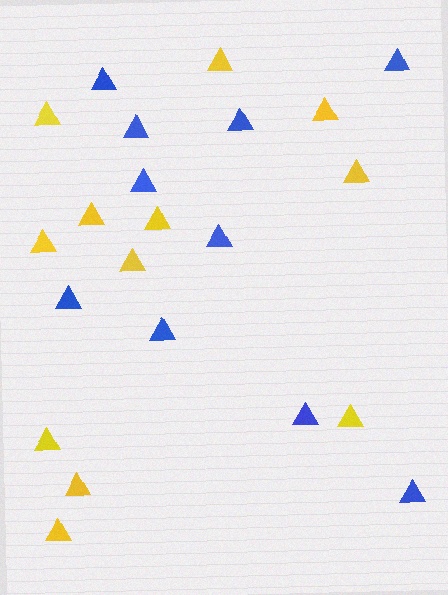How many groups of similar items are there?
There are 2 groups: one group of yellow triangles (12) and one group of blue triangles (10).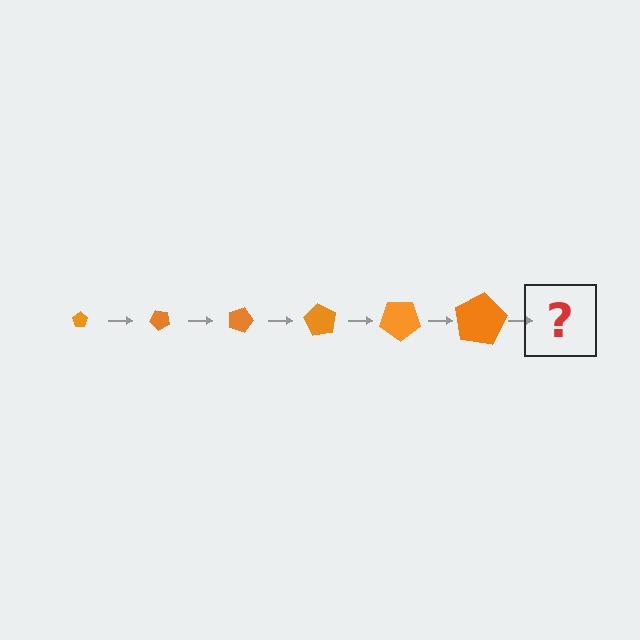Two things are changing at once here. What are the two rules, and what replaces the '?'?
The two rules are that the pentagon grows larger each step and it rotates 45 degrees each step. The '?' should be a pentagon, larger than the previous one and rotated 270 degrees from the start.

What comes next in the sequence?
The next element should be a pentagon, larger than the previous one and rotated 270 degrees from the start.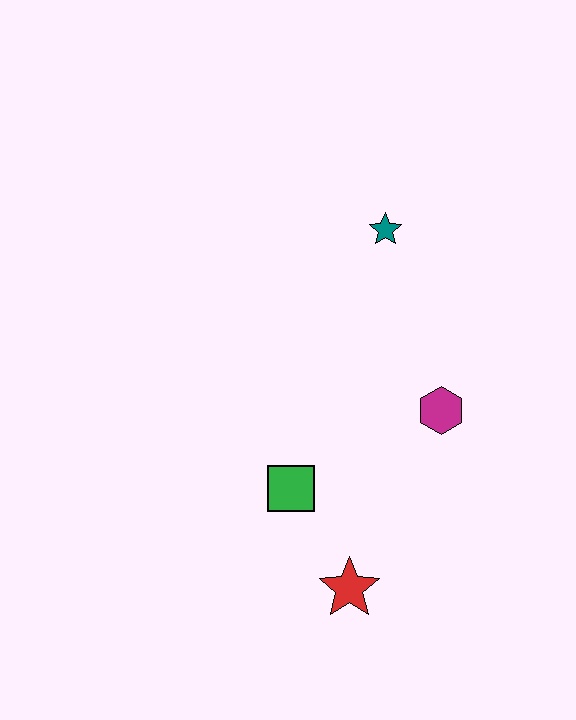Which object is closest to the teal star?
The magenta hexagon is closest to the teal star.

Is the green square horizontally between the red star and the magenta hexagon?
No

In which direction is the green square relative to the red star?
The green square is above the red star.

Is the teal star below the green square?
No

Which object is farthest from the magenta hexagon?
The red star is farthest from the magenta hexagon.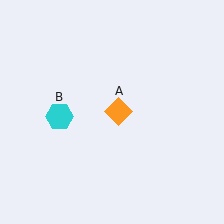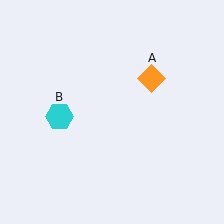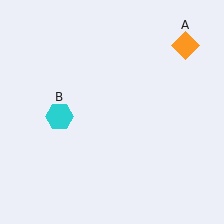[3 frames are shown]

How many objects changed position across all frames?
1 object changed position: orange diamond (object A).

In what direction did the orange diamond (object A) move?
The orange diamond (object A) moved up and to the right.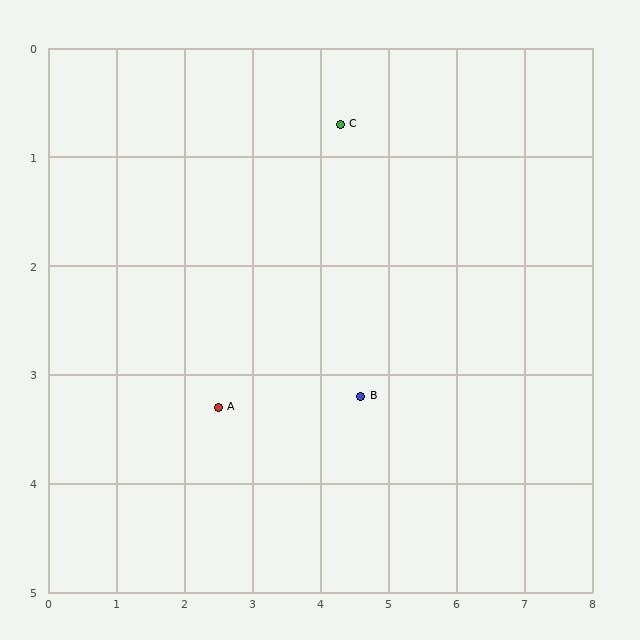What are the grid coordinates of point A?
Point A is at approximately (2.5, 3.3).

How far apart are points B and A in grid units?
Points B and A are about 2.1 grid units apart.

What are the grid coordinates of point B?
Point B is at approximately (4.6, 3.2).